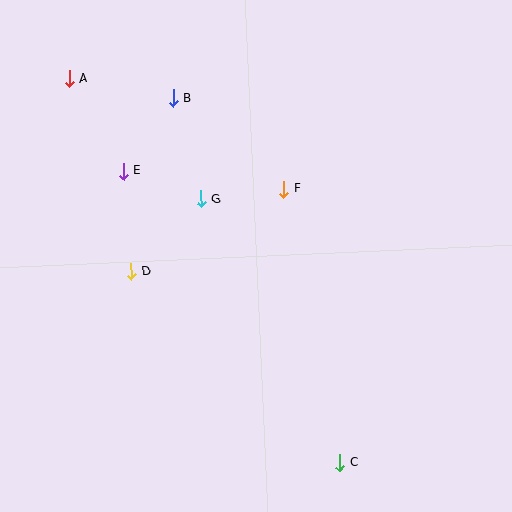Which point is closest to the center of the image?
Point F at (284, 189) is closest to the center.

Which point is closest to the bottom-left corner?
Point D is closest to the bottom-left corner.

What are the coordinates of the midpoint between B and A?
The midpoint between B and A is at (121, 89).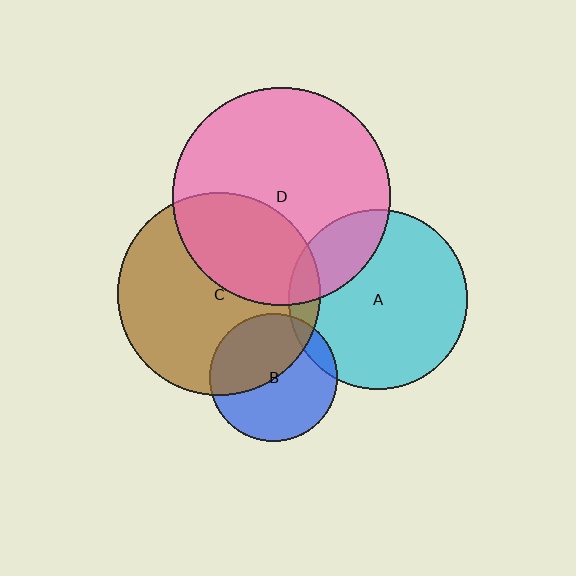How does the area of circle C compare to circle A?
Approximately 1.3 times.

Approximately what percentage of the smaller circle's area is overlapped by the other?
Approximately 10%.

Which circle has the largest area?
Circle D (pink).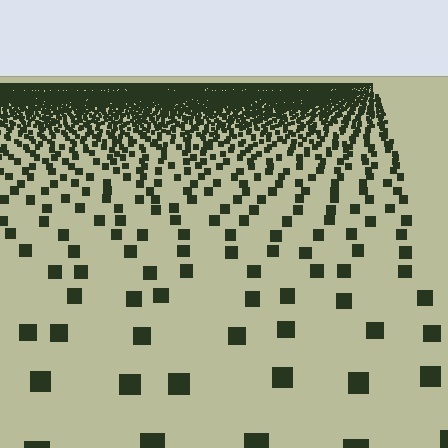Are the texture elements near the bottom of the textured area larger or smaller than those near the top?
Larger. Near the bottom, elements are closer to the viewer and appear at a bigger on-screen size.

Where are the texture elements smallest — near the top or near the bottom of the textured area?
Near the top.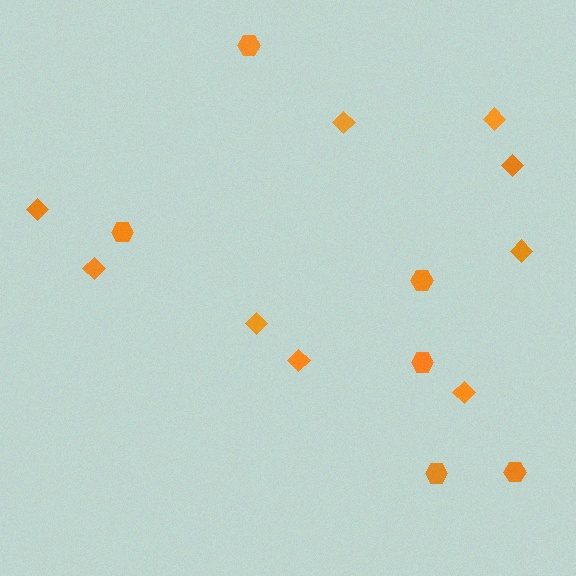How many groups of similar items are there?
There are 2 groups: one group of hexagons (6) and one group of diamonds (9).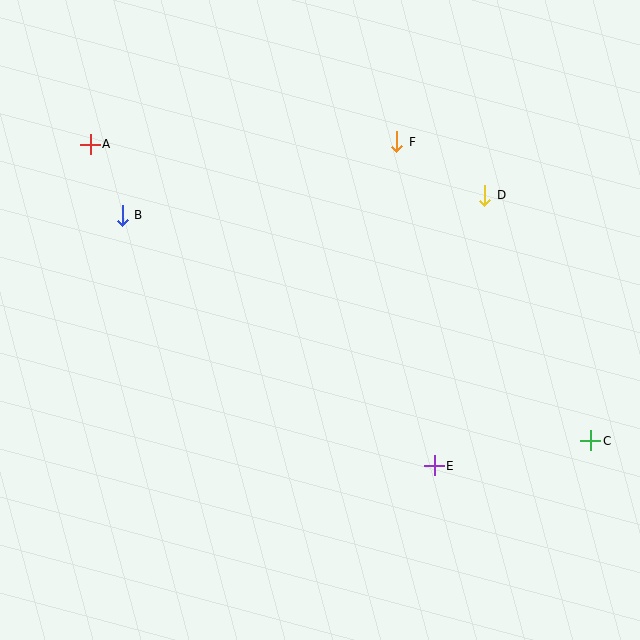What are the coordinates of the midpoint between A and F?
The midpoint between A and F is at (243, 143).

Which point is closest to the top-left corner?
Point A is closest to the top-left corner.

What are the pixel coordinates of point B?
Point B is at (122, 215).